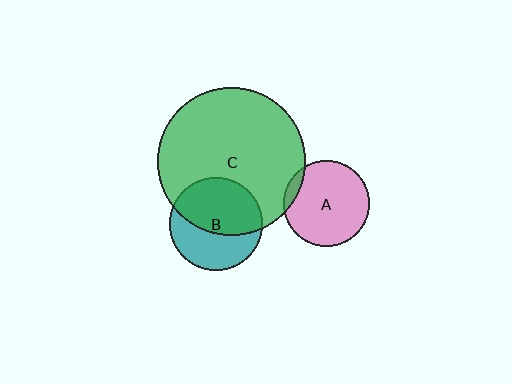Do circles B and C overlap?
Yes.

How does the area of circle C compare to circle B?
Approximately 2.6 times.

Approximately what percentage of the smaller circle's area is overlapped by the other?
Approximately 55%.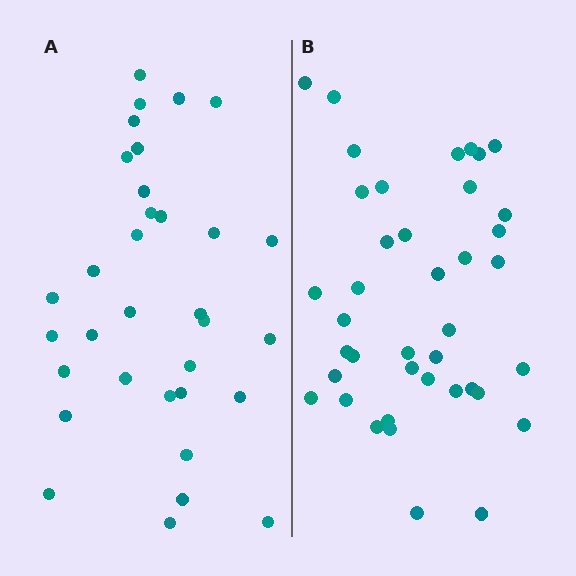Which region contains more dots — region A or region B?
Region B (the right region) has more dots.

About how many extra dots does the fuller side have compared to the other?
Region B has roughly 8 or so more dots than region A.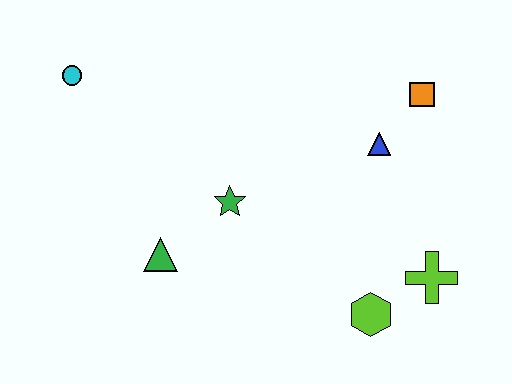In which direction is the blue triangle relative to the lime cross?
The blue triangle is above the lime cross.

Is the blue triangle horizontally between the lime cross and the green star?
Yes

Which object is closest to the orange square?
The blue triangle is closest to the orange square.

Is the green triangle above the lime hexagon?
Yes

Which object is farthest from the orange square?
The cyan circle is farthest from the orange square.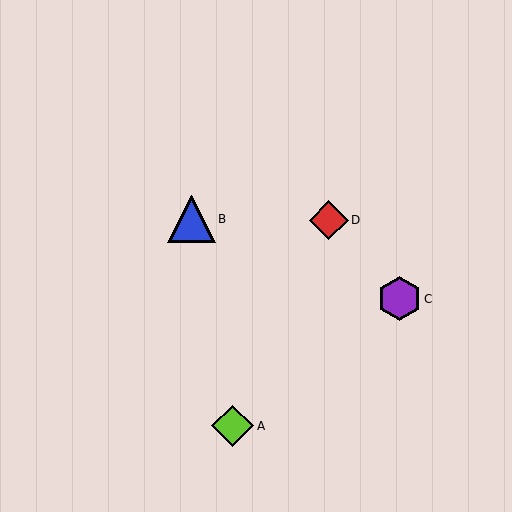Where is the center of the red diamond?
The center of the red diamond is at (329, 220).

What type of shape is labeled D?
Shape D is a red diamond.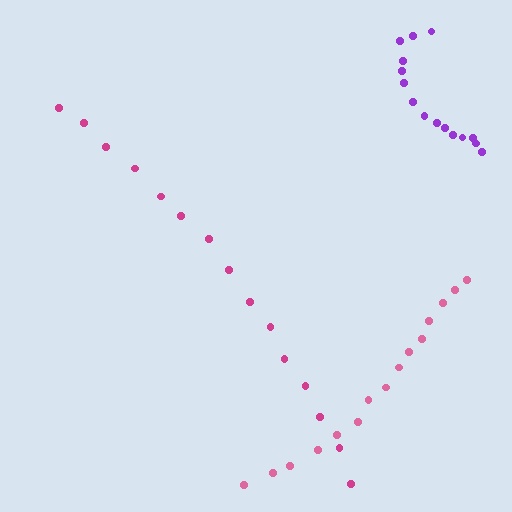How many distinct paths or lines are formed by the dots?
There are 3 distinct paths.